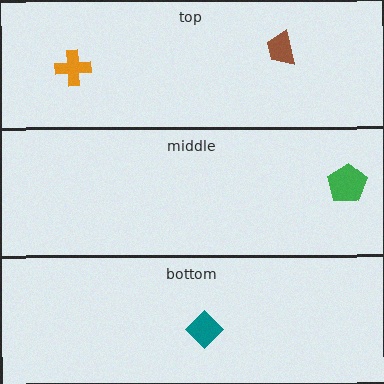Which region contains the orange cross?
The top region.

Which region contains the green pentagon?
The middle region.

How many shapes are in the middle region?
1.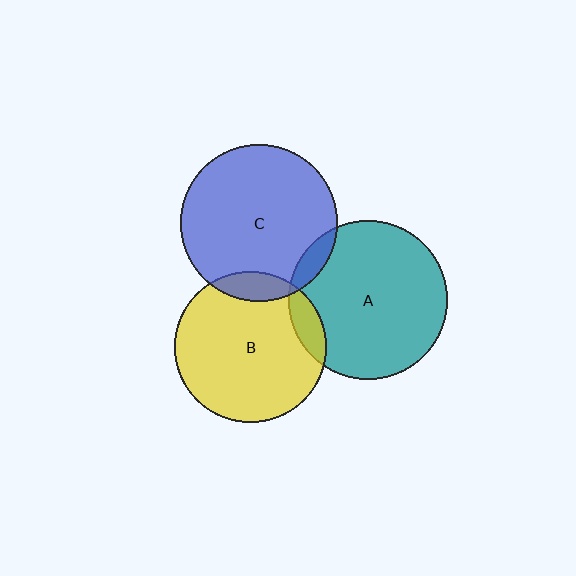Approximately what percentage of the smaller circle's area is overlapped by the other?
Approximately 10%.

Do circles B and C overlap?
Yes.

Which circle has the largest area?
Circle A (teal).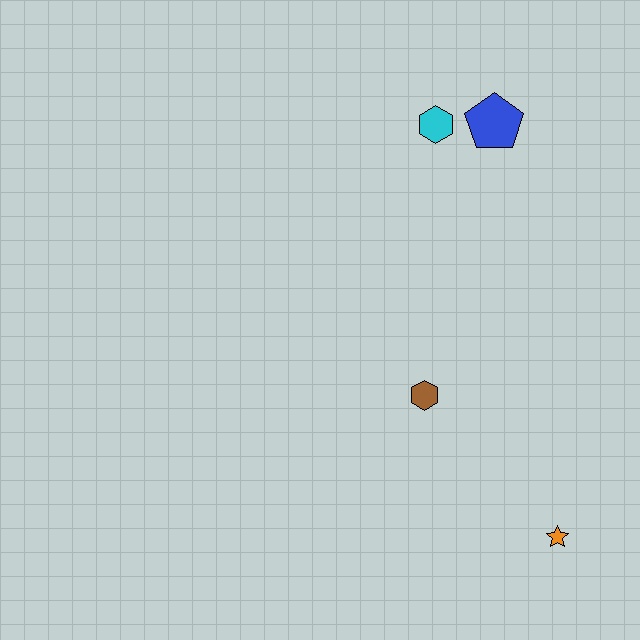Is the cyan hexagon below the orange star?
No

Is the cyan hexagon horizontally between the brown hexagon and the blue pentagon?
Yes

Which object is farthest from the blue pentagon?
The orange star is farthest from the blue pentagon.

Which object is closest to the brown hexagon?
The orange star is closest to the brown hexagon.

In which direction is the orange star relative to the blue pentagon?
The orange star is below the blue pentagon.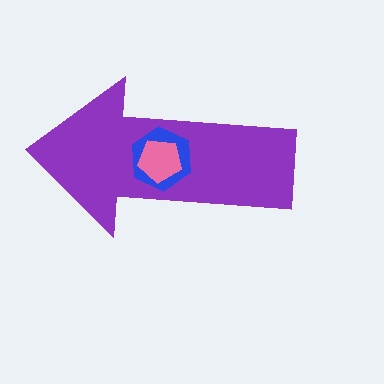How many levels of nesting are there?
3.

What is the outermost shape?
The purple arrow.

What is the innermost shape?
The pink pentagon.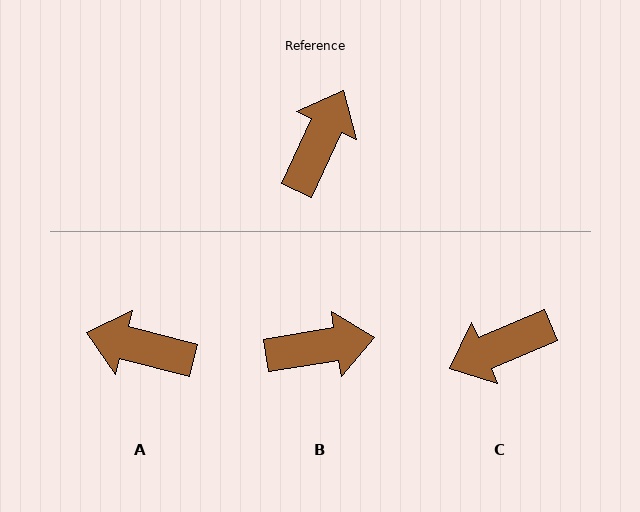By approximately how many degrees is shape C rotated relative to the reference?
Approximately 138 degrees counter-clockwise.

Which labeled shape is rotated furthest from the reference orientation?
C, about 138 degrees away.